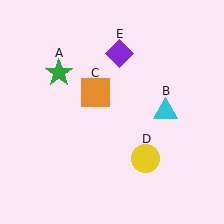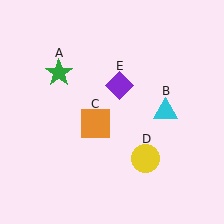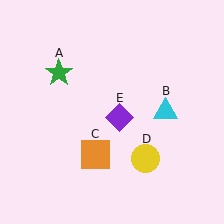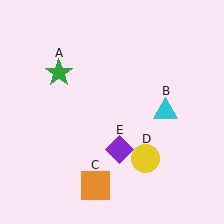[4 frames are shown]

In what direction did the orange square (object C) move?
The orange square (object C) moved down.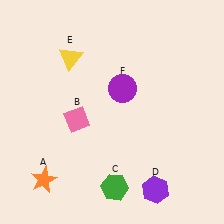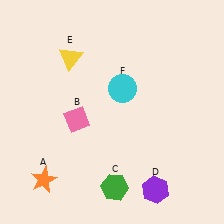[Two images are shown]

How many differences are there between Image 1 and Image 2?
There is 1 difference between the two images.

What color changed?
The circle (F) changed from purple in Image 1 to cyan in Image 2.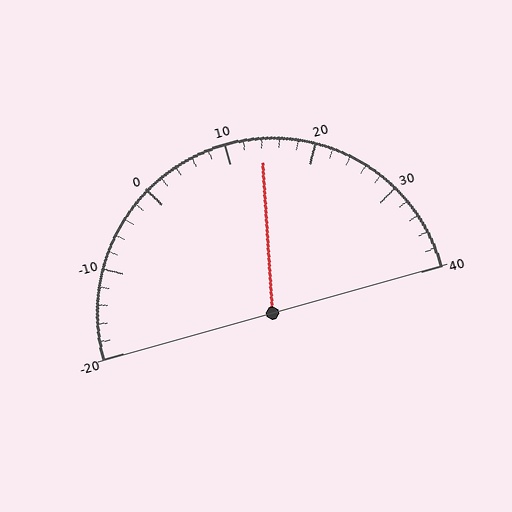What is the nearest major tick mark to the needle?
The nearest major tick mark is 10.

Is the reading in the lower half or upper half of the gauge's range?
The reading is in the upper half of the range (-20 to 40).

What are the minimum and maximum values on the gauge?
The gauge ranges from -20 to 40.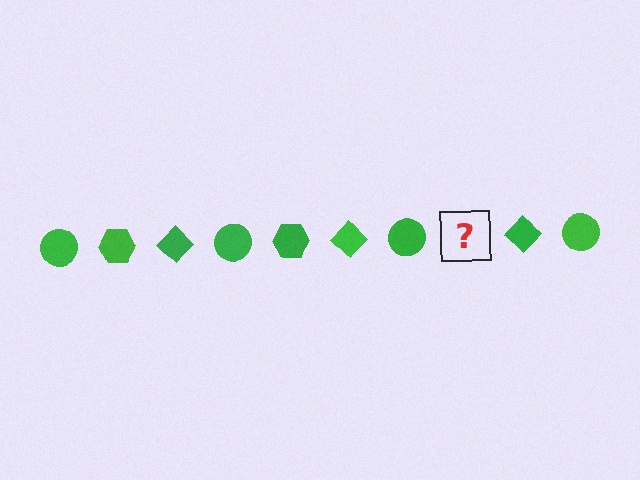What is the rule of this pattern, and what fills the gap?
The rule is that the pattern cycles through circle, hexagon, diamond shapes in green. The gap should be filled with a green hexagon.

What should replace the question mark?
The question mark should be replaced with a green hexagon.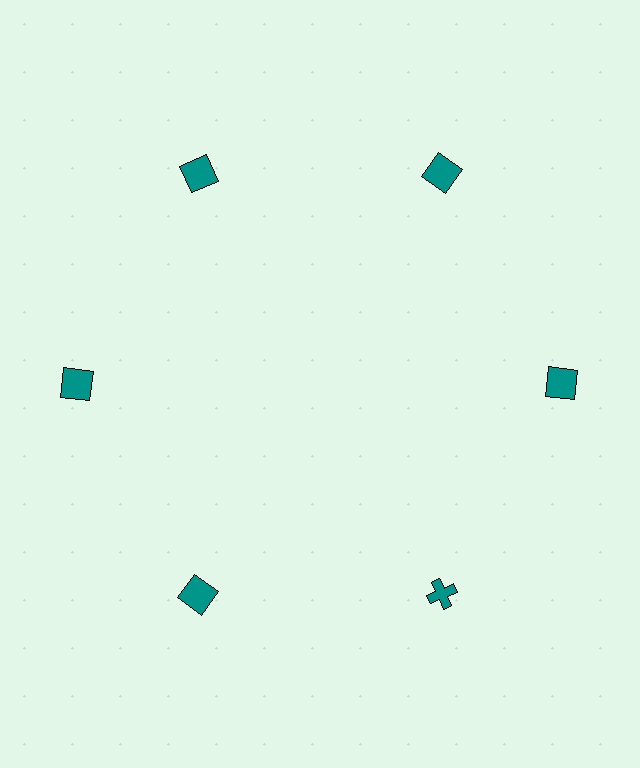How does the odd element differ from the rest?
It has a different shape: cross instead of square.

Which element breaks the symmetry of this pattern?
The teal cross at roughly the 5 o'clock position breaks the symmetry. All other shapes are teal squares.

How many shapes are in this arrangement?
There are 6 shapes arranged in a ring pattern.